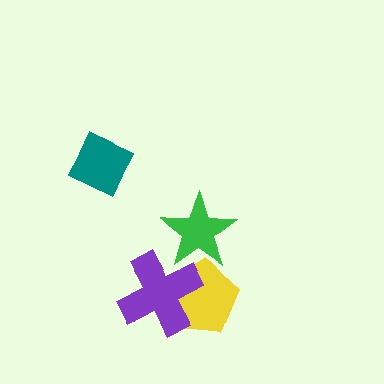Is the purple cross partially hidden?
No, no other shape covers it.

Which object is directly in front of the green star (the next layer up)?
The yellow pentagon is directly in front of the green star.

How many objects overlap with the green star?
2 objects overlap with the green star.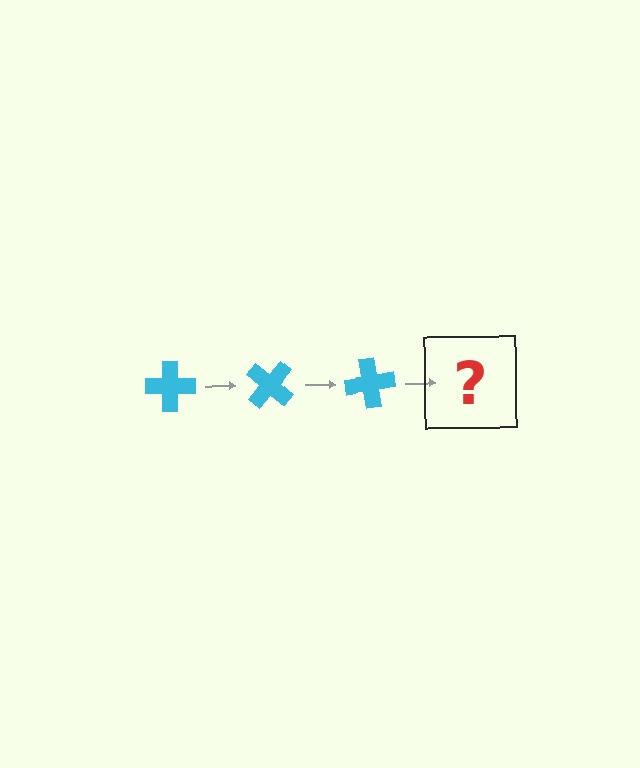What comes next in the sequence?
The next element should be a cyan cross rotated 120 degrees.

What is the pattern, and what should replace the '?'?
The pattern is that the cross rotates 40 degrees each step. The '?' should be a cyan cross rotated 120 degrees.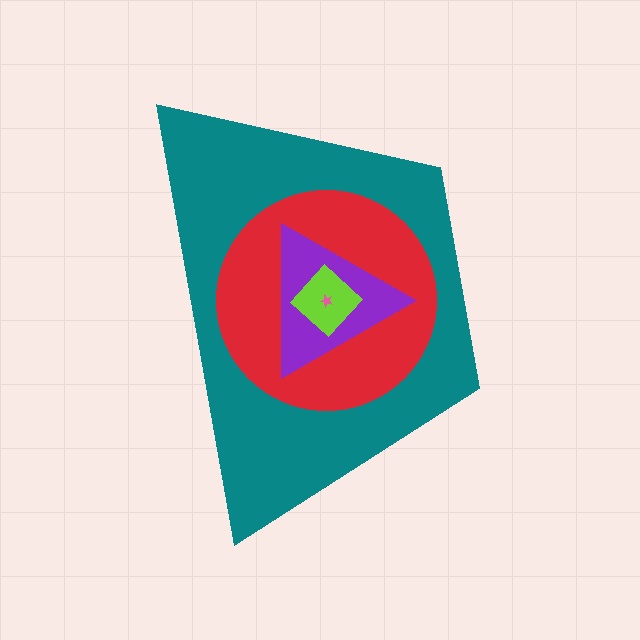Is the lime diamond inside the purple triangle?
Yes.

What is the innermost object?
The pink star.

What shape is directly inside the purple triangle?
The lime diamond.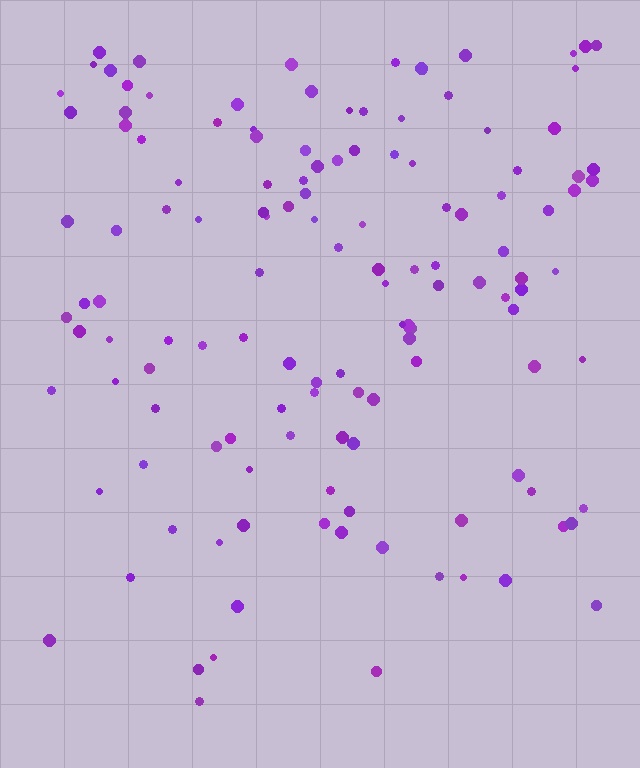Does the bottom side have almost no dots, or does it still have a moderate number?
Still a moderate number, just noticeably fewer than the top.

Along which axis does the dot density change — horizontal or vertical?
Vertical.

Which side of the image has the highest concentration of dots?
The top.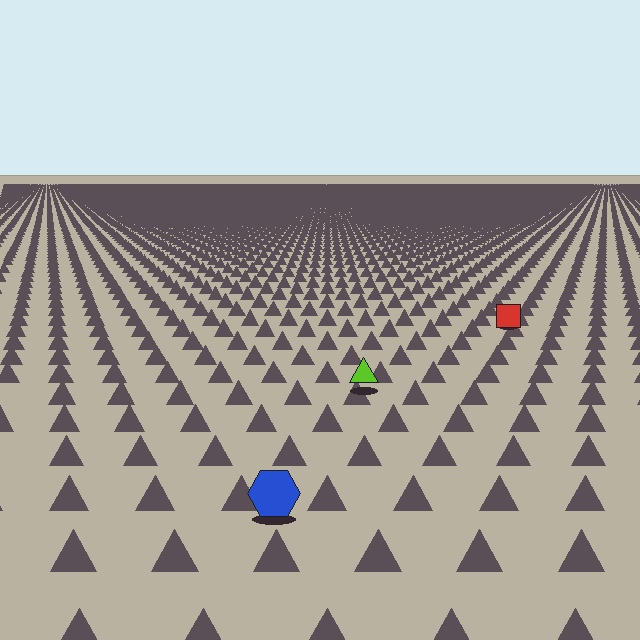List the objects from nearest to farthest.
From nearest to farthest: the blue hexagon, the lime triangle, the red square.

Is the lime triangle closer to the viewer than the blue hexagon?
No. The blue hexagon is closer — you can tell from the texture gradient: the ground texture is coarser near it.